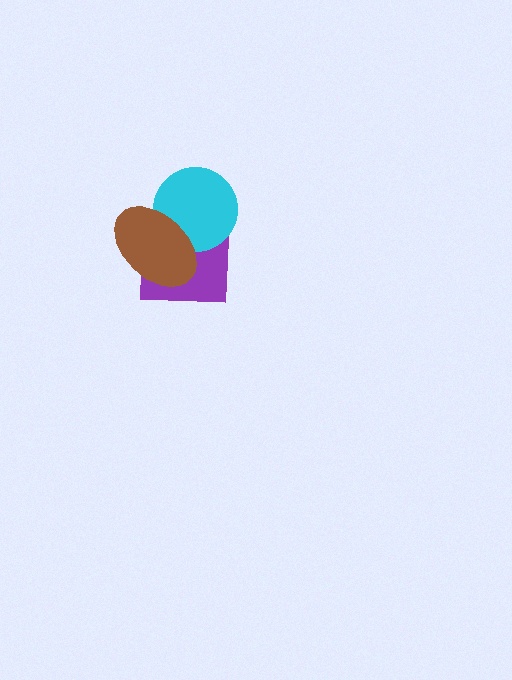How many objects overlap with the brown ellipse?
2 objects overlap with the brown ellipse.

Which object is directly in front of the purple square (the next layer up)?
The cyan circle is directly in front of the purple square.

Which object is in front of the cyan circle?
The brown ellipse is in front of the cyan circle.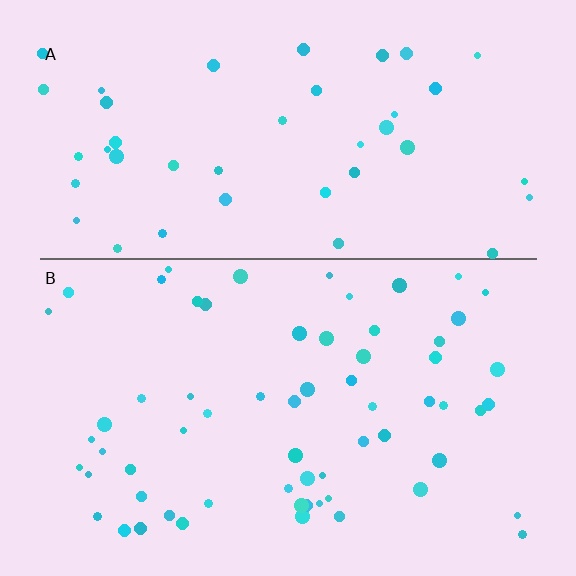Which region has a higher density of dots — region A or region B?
B (the bottom).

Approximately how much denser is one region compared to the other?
Approximately 1.5× — region B over region A.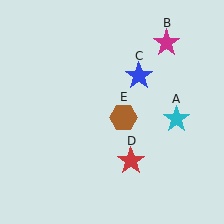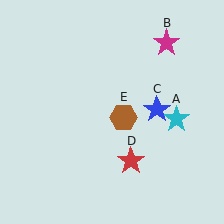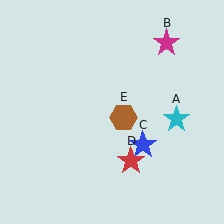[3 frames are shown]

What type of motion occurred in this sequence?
The blue star (object C) rotated clockwise around the center of the scene.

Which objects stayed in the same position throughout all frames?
Cyan star (object A) and magenta star (object B) and red star (object D) and brown hexagon (object E) remained stationary.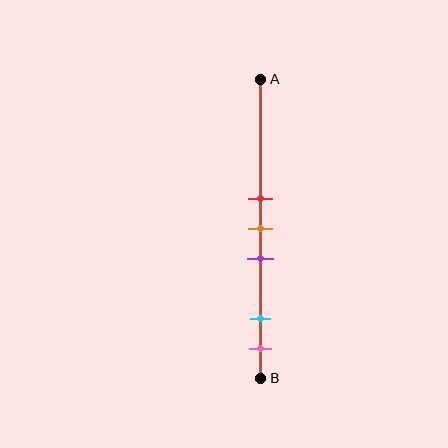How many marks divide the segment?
There are 5 marks dividing the segment.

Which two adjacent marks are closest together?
The red and orange marks are the closest adjacent pair.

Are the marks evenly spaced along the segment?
No, the marks are not evenly spaced.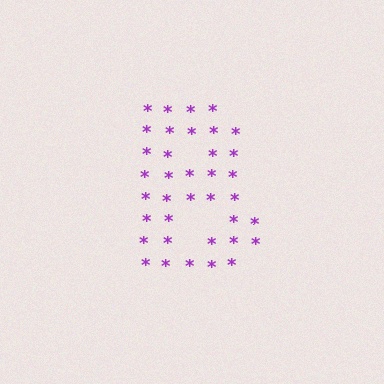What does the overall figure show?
The overall figure shows the letter B.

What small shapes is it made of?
It is made of small asterisks.